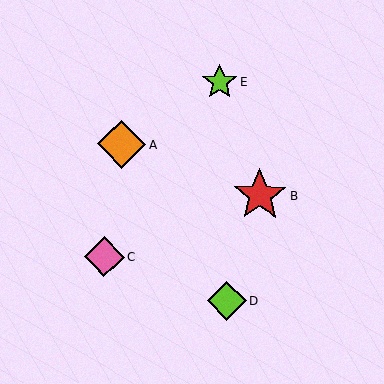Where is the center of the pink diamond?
The center of the pink diamond is at (104, 257).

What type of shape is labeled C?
Shape C is a pink diamond.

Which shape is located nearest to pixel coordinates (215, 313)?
The lime diamond (labeled D) at (227, 301) is nearest to that location.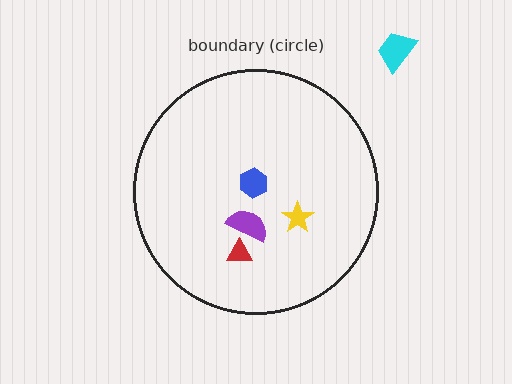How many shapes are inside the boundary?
4 inside, 1 outside.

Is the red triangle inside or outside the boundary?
Inside.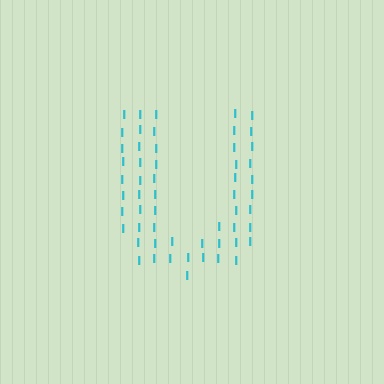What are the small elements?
The small elements are letter I's.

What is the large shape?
The large shape is the letter U.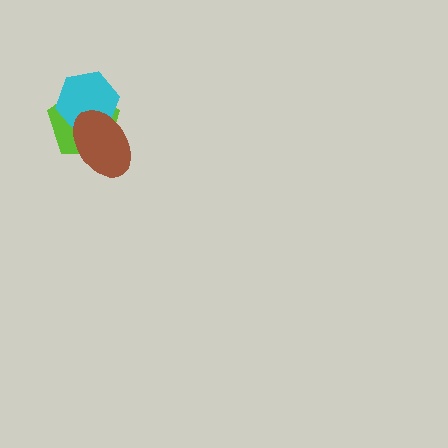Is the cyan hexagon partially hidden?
Yes, it is partially covered by another shape.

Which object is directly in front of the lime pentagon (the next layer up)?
The cyan hexagon is directly in front of the lime pentagon.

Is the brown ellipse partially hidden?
No, no other shape covers it.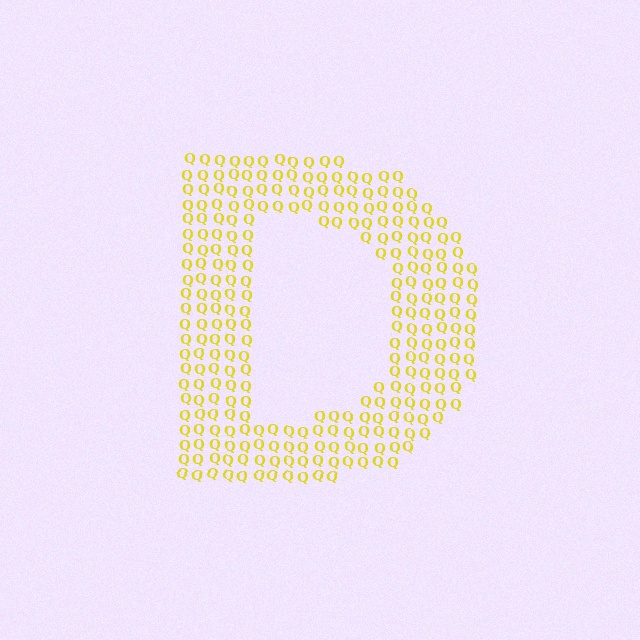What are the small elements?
The small elements are letter Q's.